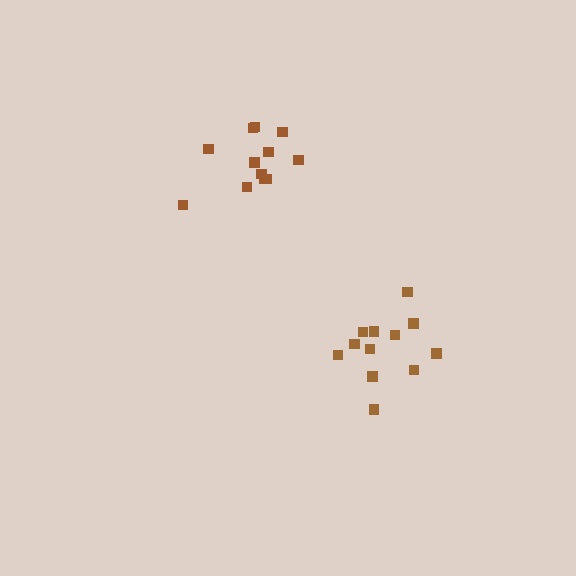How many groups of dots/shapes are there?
There are 2 groups.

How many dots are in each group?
Group 1: 12 dots, Group 2: 12 dots (24 total).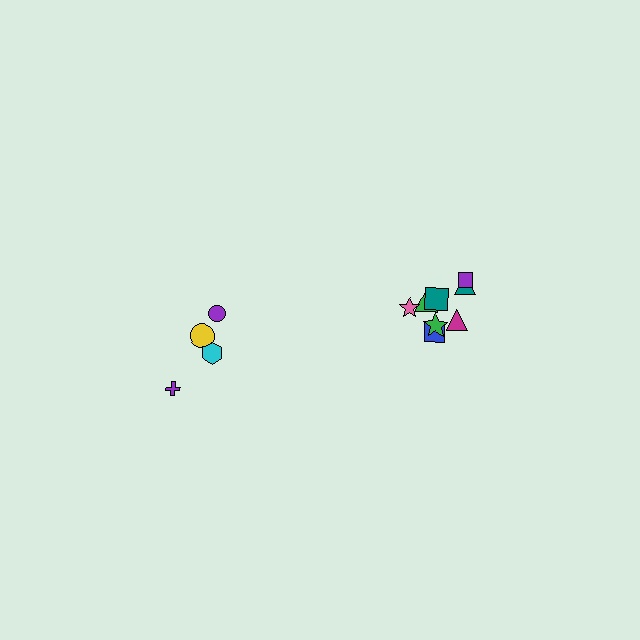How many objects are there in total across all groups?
There are 12 objects.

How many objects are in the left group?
There are 4 objects.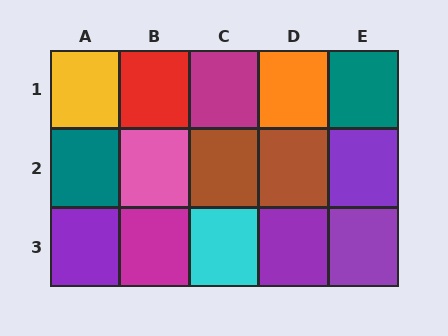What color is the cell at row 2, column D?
Brown.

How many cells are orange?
1 cell is orange.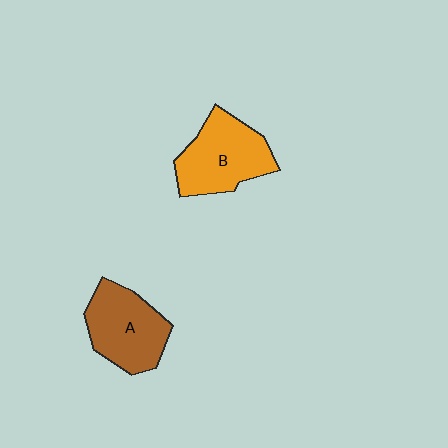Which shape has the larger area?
Shape B (orange).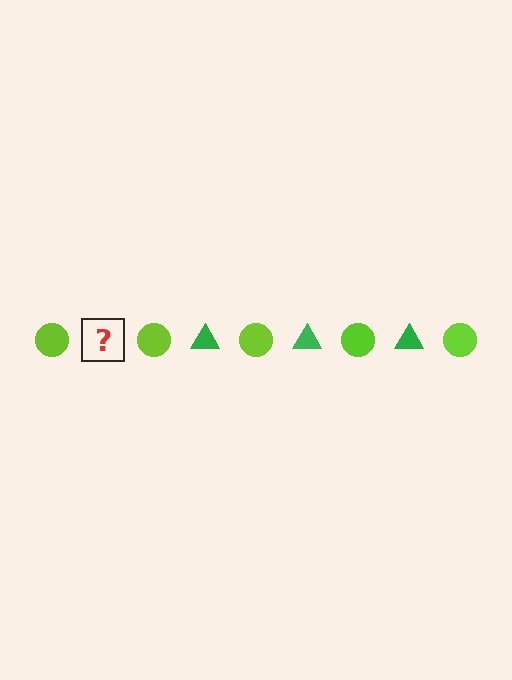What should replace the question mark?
The question mark should be replaced with a green triangle.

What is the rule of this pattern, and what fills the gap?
The rule is that the pattern alternates between lime circle and green triangle. The gap should be filled with a green triangle.